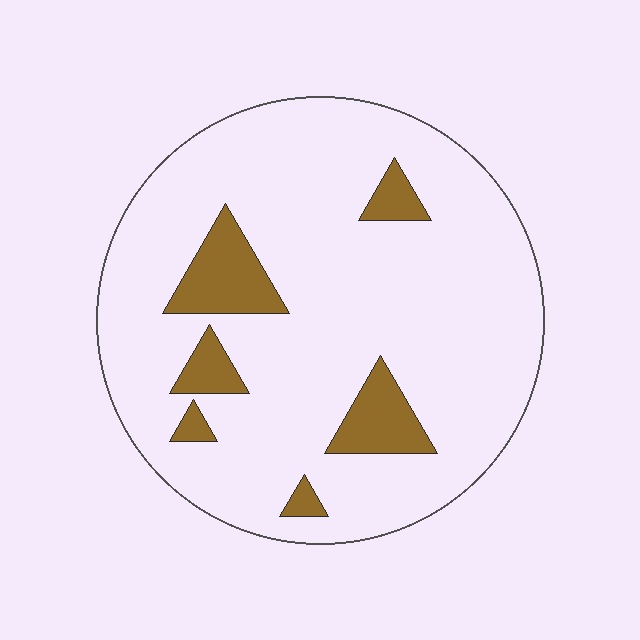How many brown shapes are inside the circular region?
6.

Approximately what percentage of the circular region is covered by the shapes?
Approximately 15%.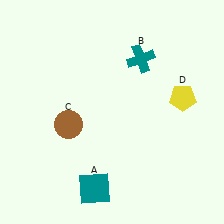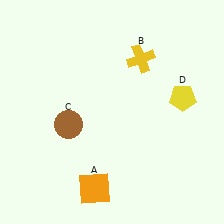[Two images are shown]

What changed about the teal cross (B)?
In Image 1, B is teal. In Image 2, it changed to yellow.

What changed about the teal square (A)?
In Image 1, A is teal. In Image 2, it changed to orange.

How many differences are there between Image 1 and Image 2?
There are 2 differences between the two images.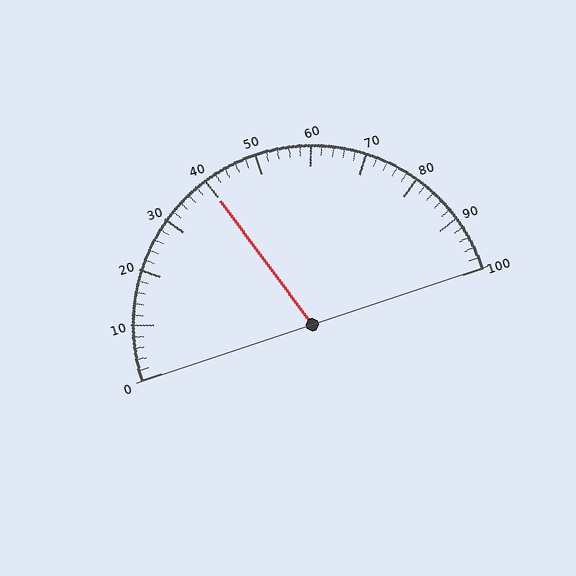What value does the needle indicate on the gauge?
The needle indicates approximately 40.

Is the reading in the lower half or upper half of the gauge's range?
The reading is in the lower half of the range (0 to 100).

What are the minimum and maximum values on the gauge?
The gauge ranges from 0 to 100.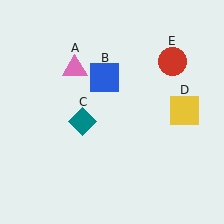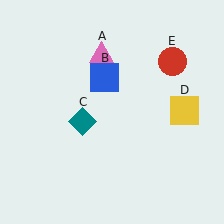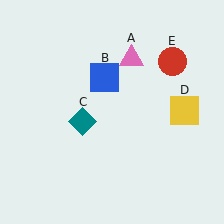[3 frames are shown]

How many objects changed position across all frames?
1 object changed position: pink triangle (object A).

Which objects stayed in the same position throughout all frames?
Blue square (object B) and teal diamond (object C) and yellow square (object D) and red circle (object E) remained stationary.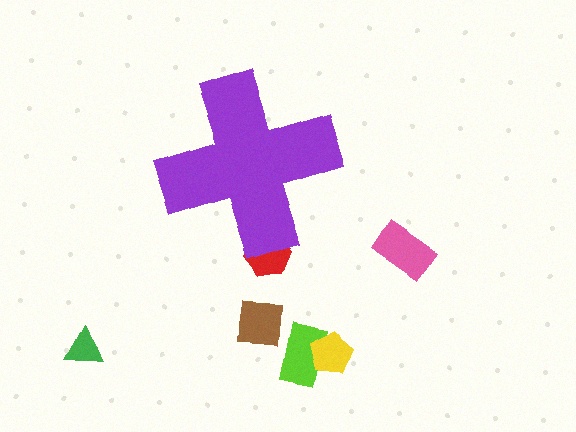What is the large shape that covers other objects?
A purple cross.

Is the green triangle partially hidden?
No, the green triangle is fully visible.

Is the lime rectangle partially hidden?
No, the lime rectangle is fully visible.